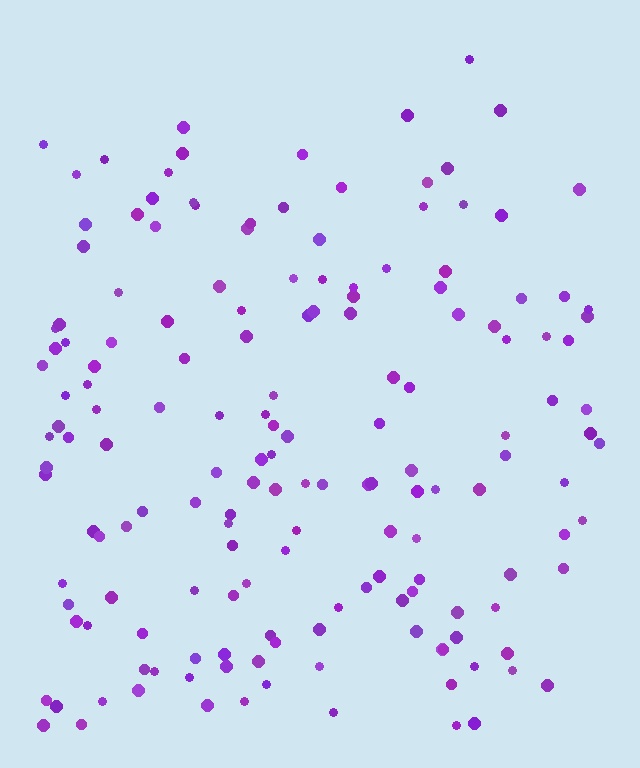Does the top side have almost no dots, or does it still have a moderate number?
Still a moderate number, just noticeably fewer than the bottom.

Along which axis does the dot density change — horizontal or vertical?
Vertical.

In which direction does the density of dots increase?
From top to bottom, with the bottom side densest.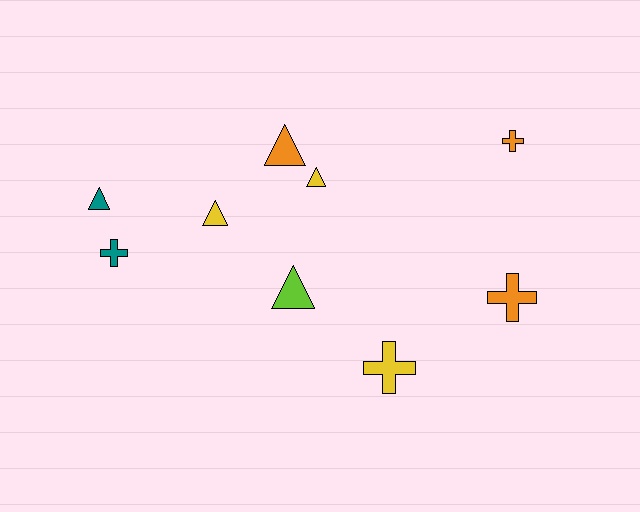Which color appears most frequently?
Orange, with 3 objects.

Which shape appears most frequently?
Triangle, with 5 objects.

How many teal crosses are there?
There is 1 teal cross.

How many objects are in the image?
There are 9 objects.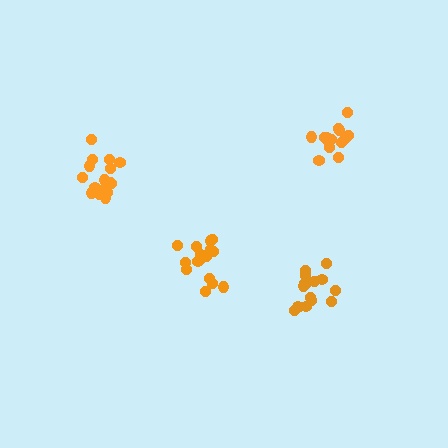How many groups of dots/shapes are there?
There are 4 groups.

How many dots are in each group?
Group 1: 14 dots, Group 2: 16 dots, Group 3: 18 dots, Group 4: 17 dots (65 total).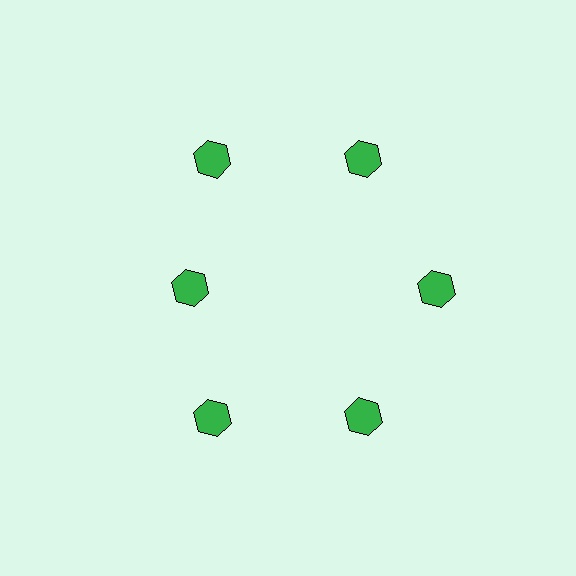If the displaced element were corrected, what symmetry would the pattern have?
It would have 6-fold rotational symmetry — the pattern would map onto itself every 60 degrees.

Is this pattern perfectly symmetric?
No. The 6 green hexagons are arranged in a ring, but one element near the 9 o'clock position is pulled inward toward the center, breaking the 6-fold rotational symmetry.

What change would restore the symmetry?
The symmetry would be restored by moving it outward, back onto the ring so that all 6 hexagons sit at equal angles and equal distance from the center.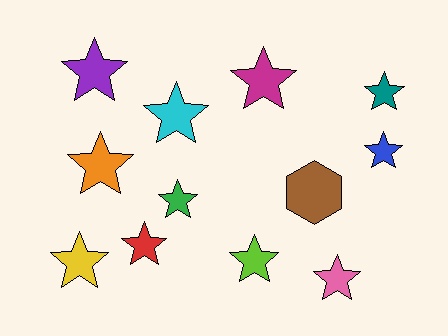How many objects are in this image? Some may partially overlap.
There are 12 objects.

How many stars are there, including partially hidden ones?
There are 11 stars.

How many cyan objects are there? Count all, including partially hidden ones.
There is 1 cyan object.